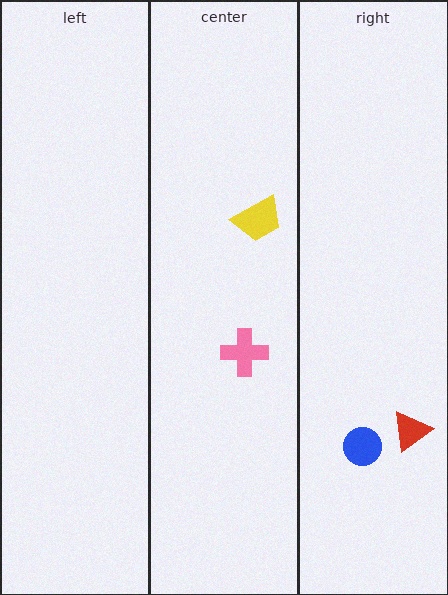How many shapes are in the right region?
2.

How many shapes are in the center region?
2.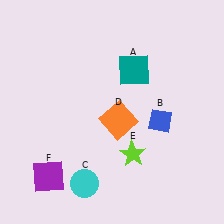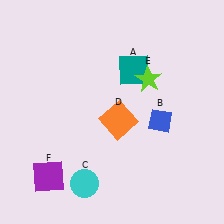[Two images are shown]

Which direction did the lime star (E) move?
The lime star (E) moved up.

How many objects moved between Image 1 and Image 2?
1 object moved between the two images.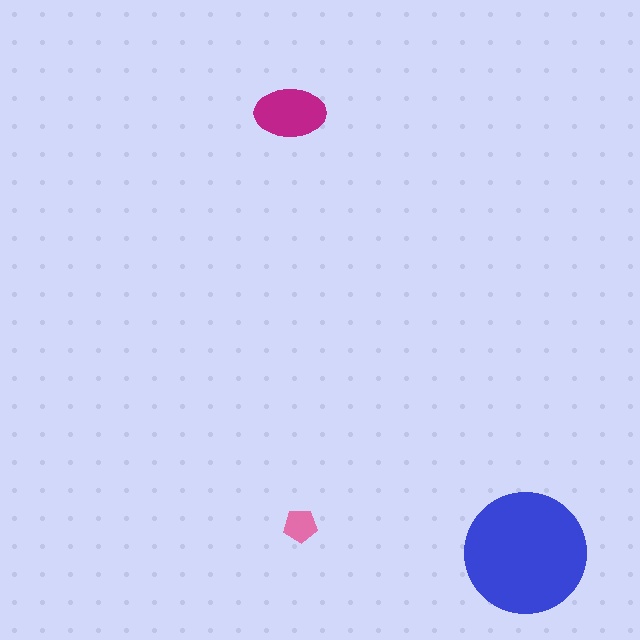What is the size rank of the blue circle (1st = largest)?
1st.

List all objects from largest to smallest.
The blue circle, the magenta ellipse, the pink pentagon.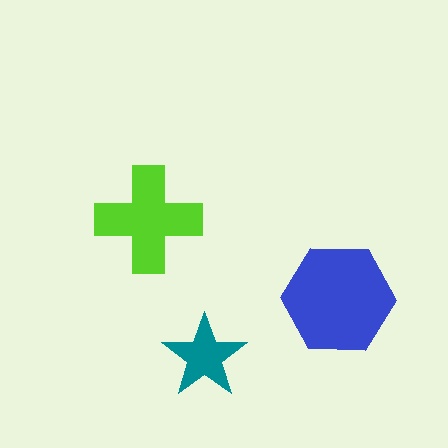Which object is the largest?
The blue hexagon.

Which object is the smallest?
The teal star.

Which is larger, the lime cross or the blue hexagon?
The blue hexagon.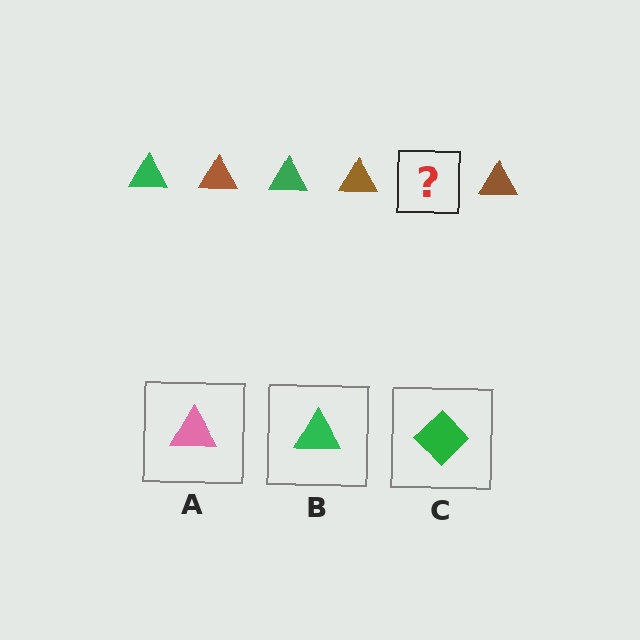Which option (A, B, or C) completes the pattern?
B.